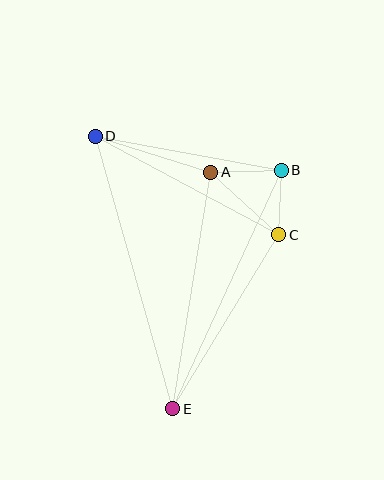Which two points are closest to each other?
Points B and C are closest to each other.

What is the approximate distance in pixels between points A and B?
The distance between A and B is approximately 71 pixels.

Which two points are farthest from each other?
Points D and E are farthest from each other.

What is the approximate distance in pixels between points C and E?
The distance between C and E is approximately 204 pixels.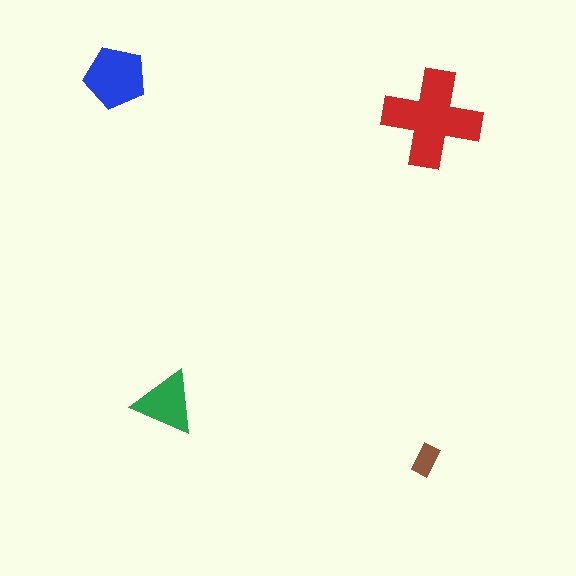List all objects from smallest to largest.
The brown rectangle, the green triangle, the blue pentagon, the red cross.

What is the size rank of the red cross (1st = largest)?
1st.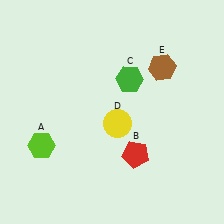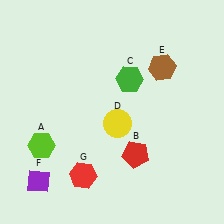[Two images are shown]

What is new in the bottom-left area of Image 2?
A purple diamond (F) was added in the bottom-left area of Image 2.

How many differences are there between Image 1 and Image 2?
There are 2 differences between the two images.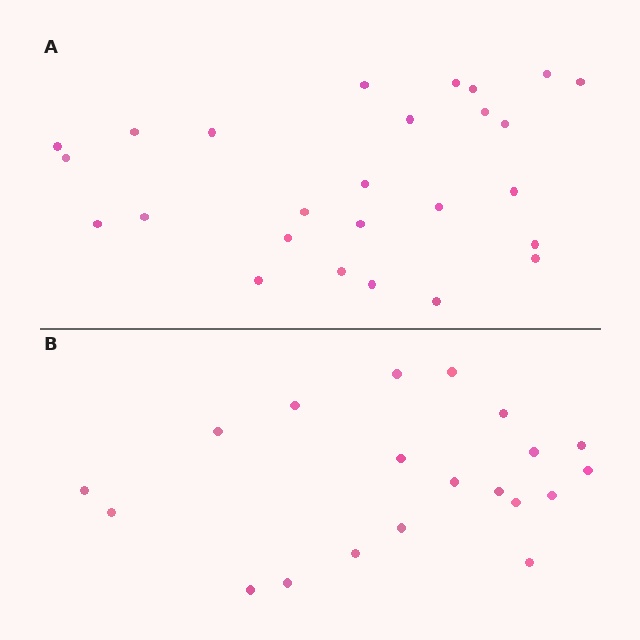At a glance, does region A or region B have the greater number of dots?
Region A (the top region) has more dots.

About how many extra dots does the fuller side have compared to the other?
Region A has about 6 more dots than region B.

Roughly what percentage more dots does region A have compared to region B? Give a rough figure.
About 30% more.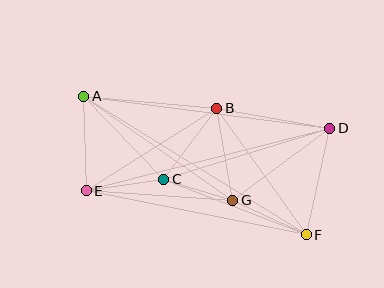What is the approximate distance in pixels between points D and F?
The distance between D and F is approximately 109 pixels.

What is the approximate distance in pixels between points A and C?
The distance between A and C is approximately 115 pixels.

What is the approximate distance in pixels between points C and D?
The distance between C and D is approximately 174 pixels.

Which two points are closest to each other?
Points C and G are closest to each other.